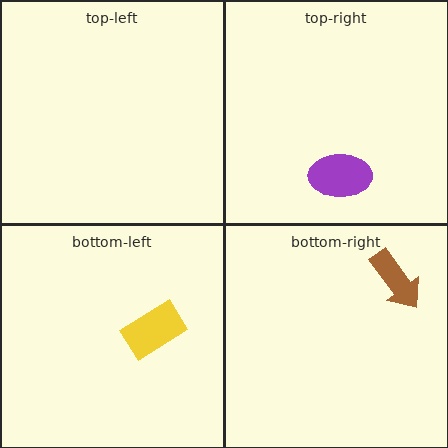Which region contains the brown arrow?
The bottom-right region.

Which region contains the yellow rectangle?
The bottom-left region.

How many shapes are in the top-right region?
1.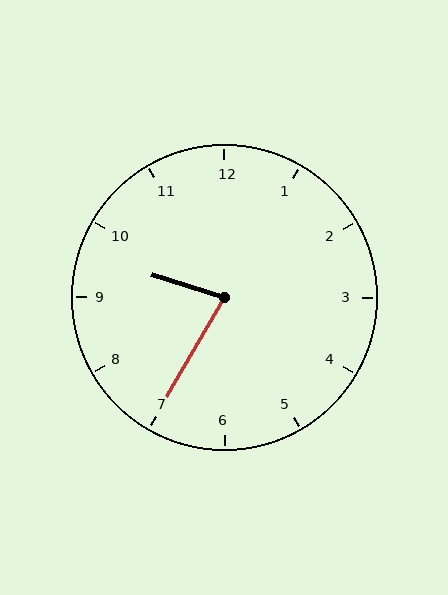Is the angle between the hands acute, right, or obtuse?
It is acute.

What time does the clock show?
9:35.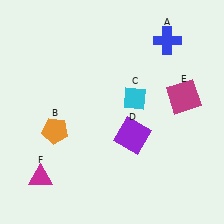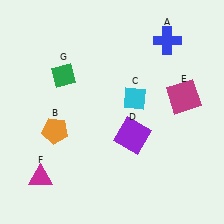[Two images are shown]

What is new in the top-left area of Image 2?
A green diamond (G) was added in the top-left area of Image 2.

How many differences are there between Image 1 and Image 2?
There is 1 difference between the two images.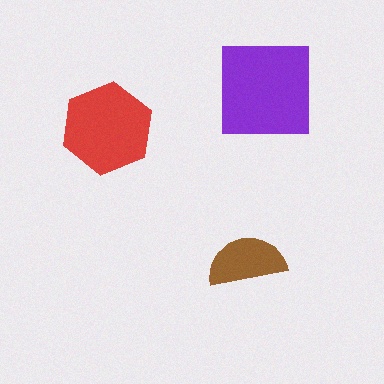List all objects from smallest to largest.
The brown semicircle, the red hexagon, the purple square.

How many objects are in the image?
There are 3 objects in the image.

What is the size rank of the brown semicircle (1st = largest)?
3rd.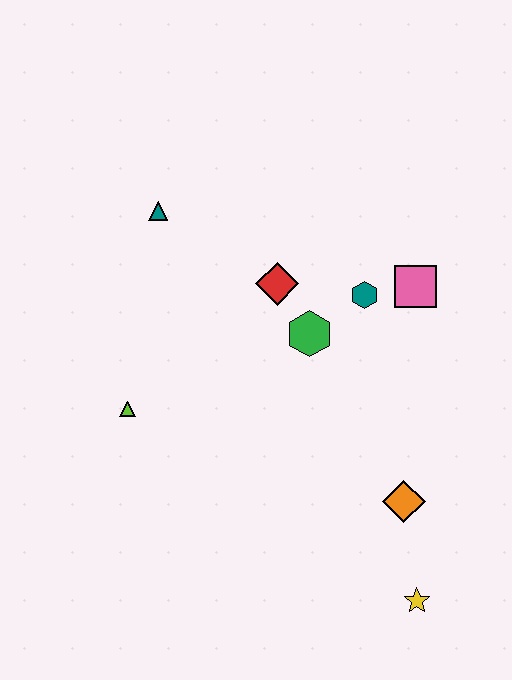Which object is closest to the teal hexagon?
The pink square is closest to the teal hexagon.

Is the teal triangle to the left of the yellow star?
Yes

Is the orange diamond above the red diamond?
No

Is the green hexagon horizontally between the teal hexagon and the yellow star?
No